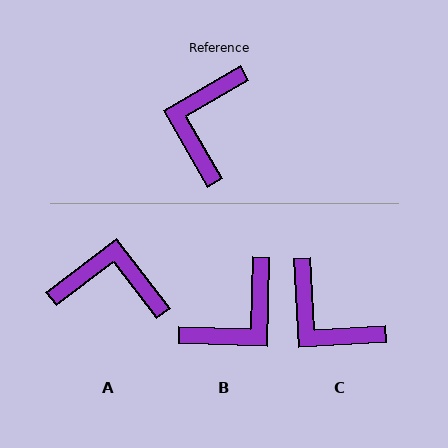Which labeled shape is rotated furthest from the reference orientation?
B, about 148 degrees away.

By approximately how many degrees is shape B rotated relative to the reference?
Approximately 148 degrees counter-clockwise.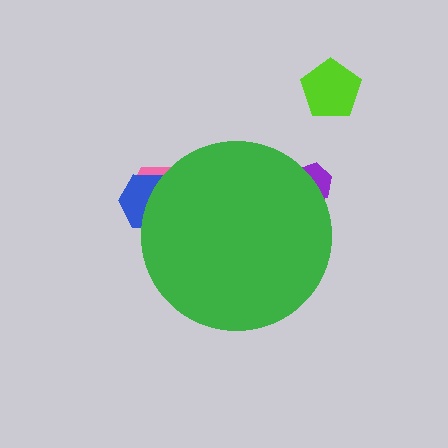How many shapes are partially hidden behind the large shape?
3 shapes are partially hidden.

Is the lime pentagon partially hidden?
No, the lime pentagon is fully visible.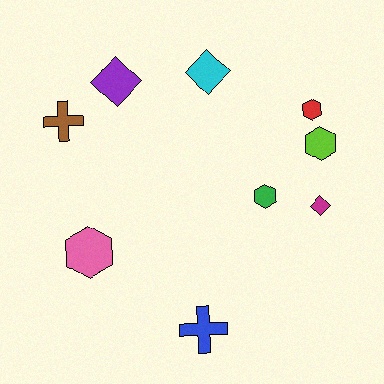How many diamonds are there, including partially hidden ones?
There are 3 diamonds.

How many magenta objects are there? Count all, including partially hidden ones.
There is 1 magenta object.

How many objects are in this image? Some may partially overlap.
There are 9 objects.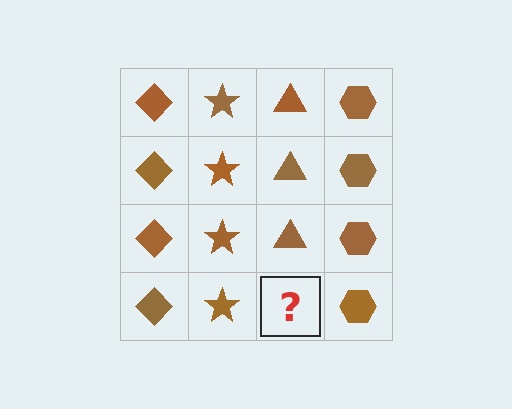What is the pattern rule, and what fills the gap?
The rule is that each column has a consistent shape. The gap should be filled with a brown triangle.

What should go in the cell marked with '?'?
The missing cell should contain a brown triangle.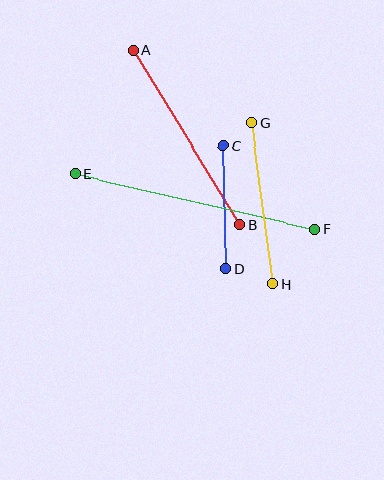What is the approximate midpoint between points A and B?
The midpoint is at approximately (187, 138) pixels.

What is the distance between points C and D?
The distance is approximately 123 pixels.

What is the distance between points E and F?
The distance is approximately 245 pixels.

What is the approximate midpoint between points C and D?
The midpoint is at approximately (224, 207) pixels.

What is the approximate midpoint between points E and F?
The midpoint is at approximately (195, 201) pixels.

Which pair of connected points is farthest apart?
Points E and F are farthest apart.